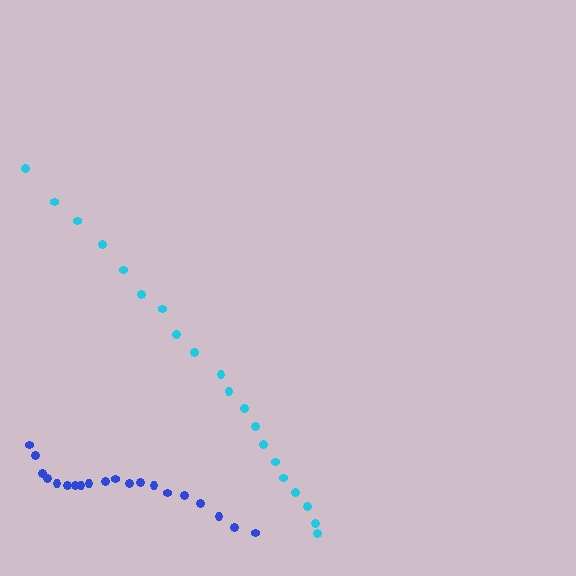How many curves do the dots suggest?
There are 2 distinct paths.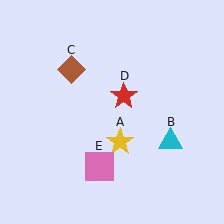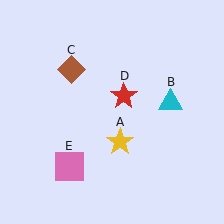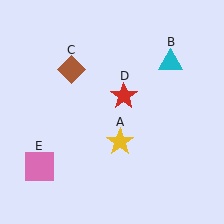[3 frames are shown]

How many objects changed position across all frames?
2 objects changed position: cyan triangle (object B), pink square (object E).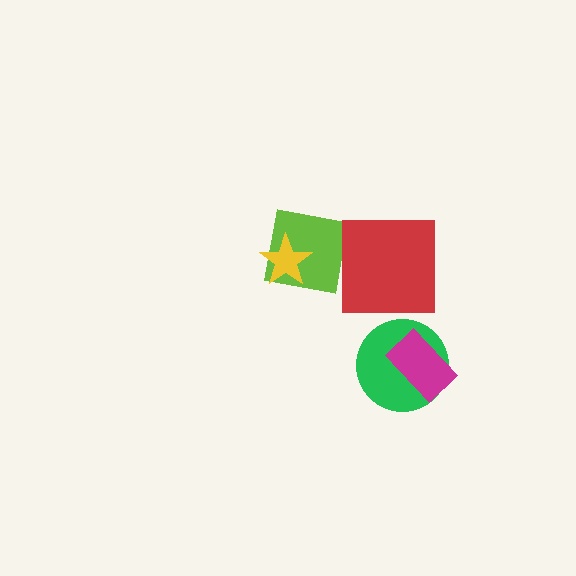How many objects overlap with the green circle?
1 object overlaps with the green circle.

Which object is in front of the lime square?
The yellow star is in front of the lime square.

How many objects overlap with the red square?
0 objects overlap with the red square.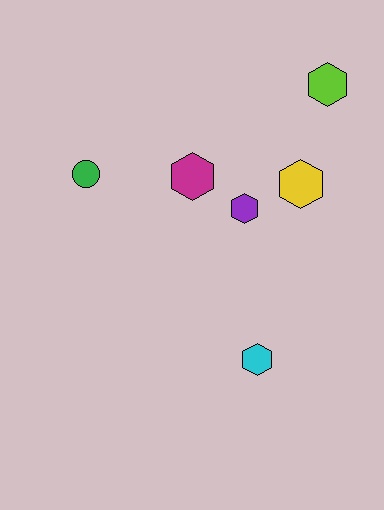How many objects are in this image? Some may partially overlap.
There are 6 objects.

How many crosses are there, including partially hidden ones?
There are no crosses.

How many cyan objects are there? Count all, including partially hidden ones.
There is 1 cyan object.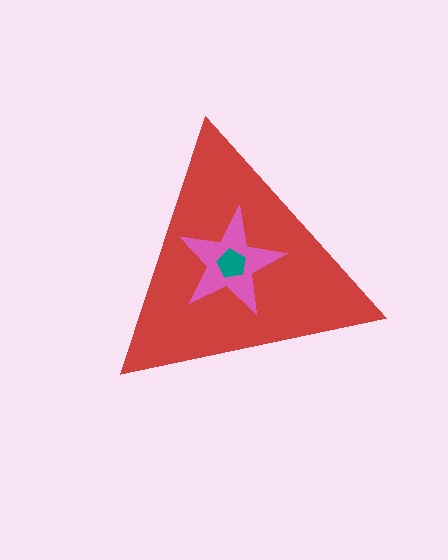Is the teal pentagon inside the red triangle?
Yes.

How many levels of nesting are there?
3.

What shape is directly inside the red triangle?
The pink star.